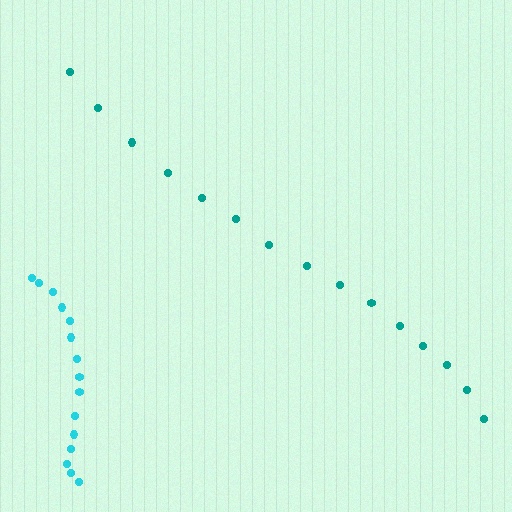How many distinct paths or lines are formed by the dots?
There are 2 distinct paths.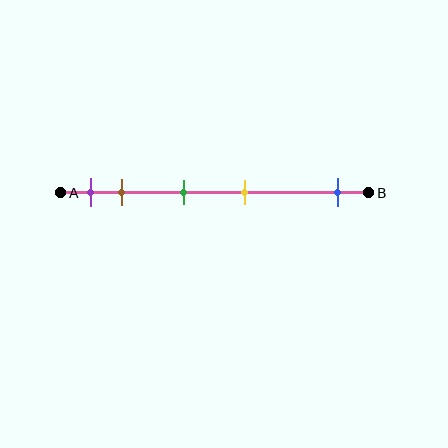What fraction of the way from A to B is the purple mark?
The purple mark is approximately 10% (0.1) of the way from A to B.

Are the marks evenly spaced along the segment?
No, the marks are not evenly spaced.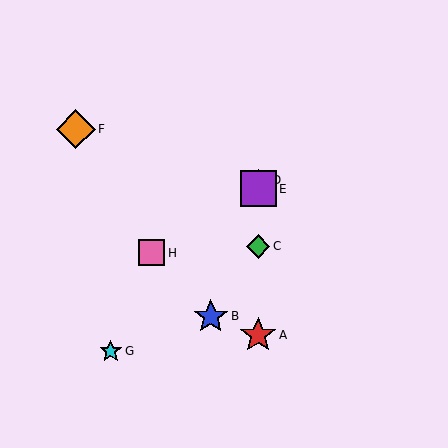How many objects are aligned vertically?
4 objects (A, C, D, E) are aligned vertically.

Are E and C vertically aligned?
Yes, both are at x≈258.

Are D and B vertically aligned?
No, D is at x≈258 and B is at x≈211.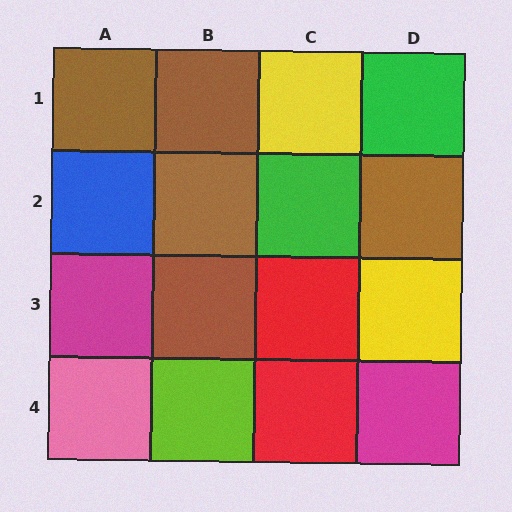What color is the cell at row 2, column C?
Green.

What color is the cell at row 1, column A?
Brown.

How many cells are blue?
1 cell is blue.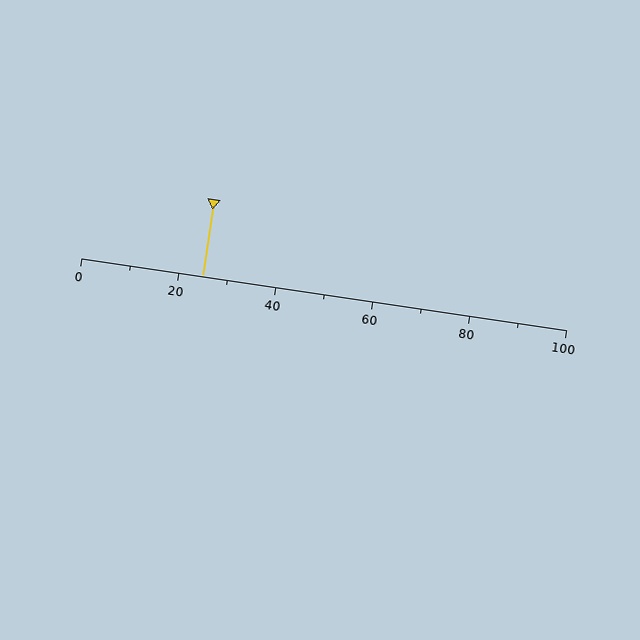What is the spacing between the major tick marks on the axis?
The major ticks are spaced 20 apart.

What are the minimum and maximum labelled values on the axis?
The axis runs from 0 to 100.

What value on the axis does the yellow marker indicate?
The marker indicates approximately 25.